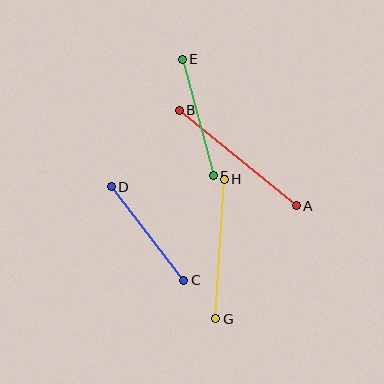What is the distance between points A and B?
The distance is approximately 151 pixels.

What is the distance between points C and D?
The distance is approximately 118 pixels.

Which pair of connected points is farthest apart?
Points A and B are farthest apart.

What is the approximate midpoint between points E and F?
The midpoint is at approximately (198, 117) pixels.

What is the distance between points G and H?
The distance is approximately 140 pixels.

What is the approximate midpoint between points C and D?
The midpoint is at approximately (147, 234) pixels.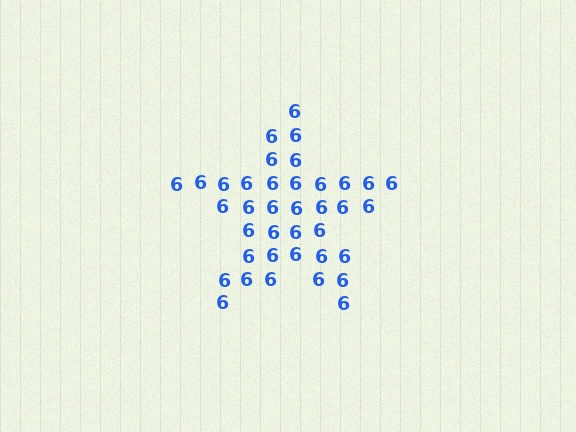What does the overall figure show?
The overall figure shows a star.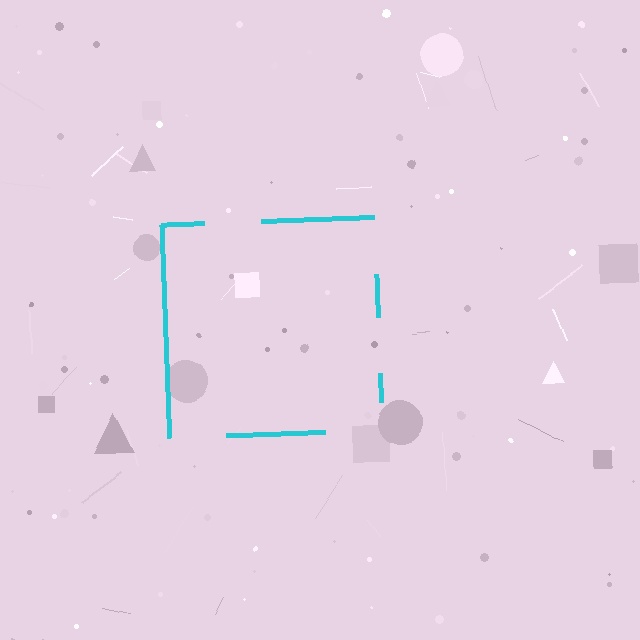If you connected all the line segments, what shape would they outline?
They would outline a square.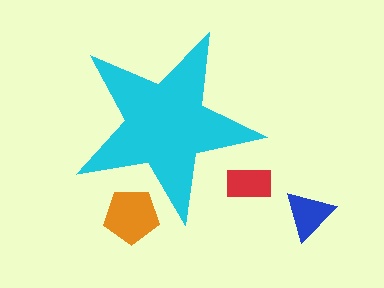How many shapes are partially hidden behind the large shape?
2 shapes are partially hidden.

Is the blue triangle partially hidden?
No, the blue triangle is fully visible.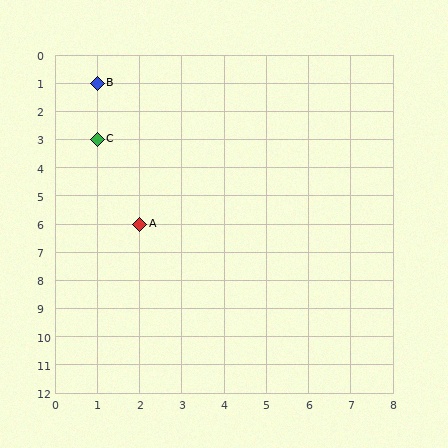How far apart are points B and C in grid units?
Points B and C are 2 rows apart.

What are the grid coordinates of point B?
Point B is at grid coordinates (1, 1).